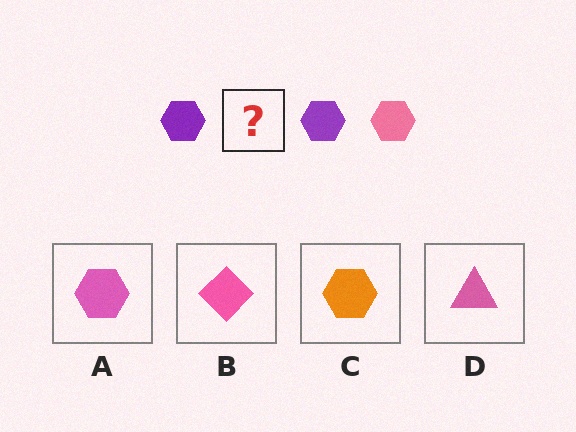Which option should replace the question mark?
Option A.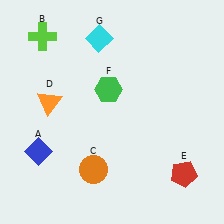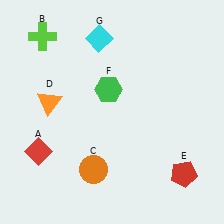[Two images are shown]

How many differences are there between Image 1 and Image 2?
There is 1 difference between the two images.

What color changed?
The diamond (A) changed from blue in Image 1 to red in Image 2.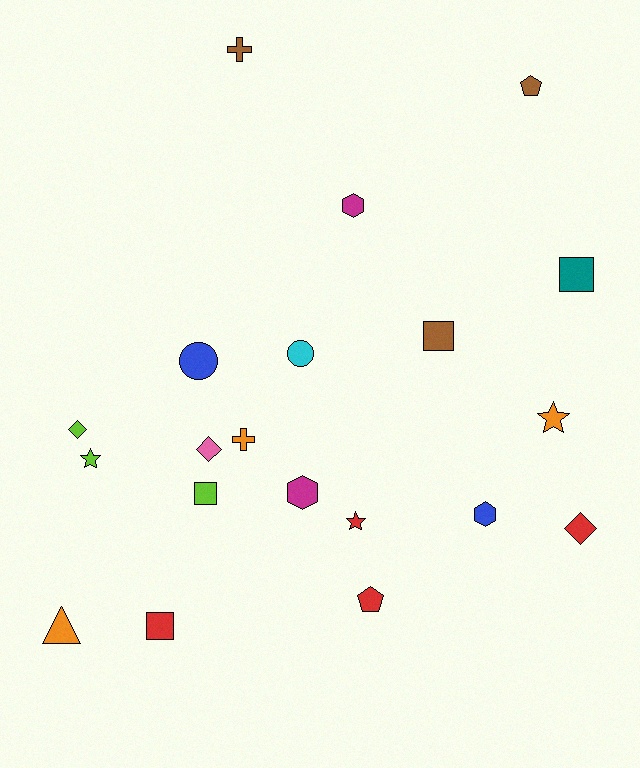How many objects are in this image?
There are 20 objects.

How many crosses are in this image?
There are 2 crosses.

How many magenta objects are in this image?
There are 2 magenta objects.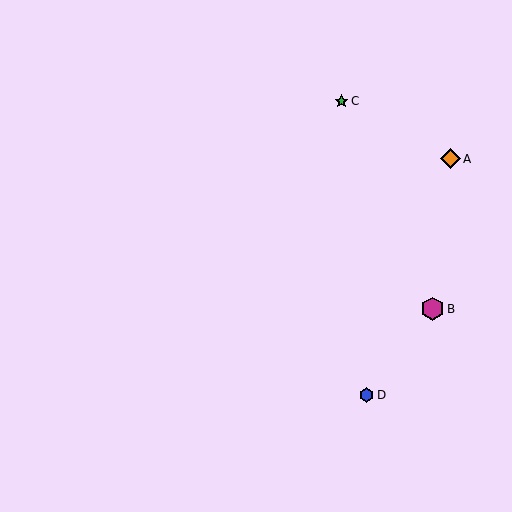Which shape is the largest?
The magenta hexagon (labeled B) is the largest.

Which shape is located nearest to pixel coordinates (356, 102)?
The green star (labeled C) at (341, 101) is nearest to that location.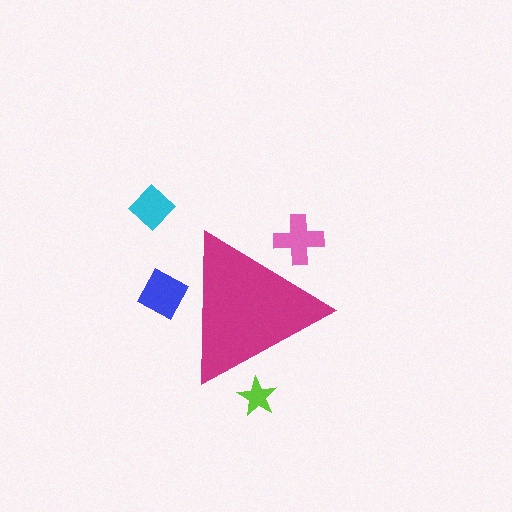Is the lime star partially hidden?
Yes, the lime star is partially hidden behind the magenta triangle.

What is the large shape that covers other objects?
A magenta triangle.